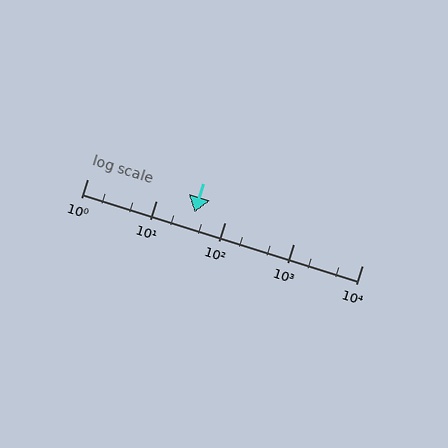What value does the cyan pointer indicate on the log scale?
The pointer indicates approximately 36.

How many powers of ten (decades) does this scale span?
The scale spans 4 decades, from 1 to 10000.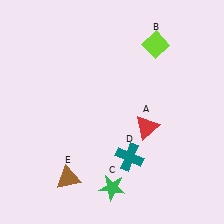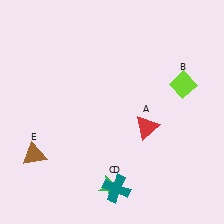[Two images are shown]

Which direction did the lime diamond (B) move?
The lime diamond (B) moved down.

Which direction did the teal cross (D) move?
The teal cross (D) moved down.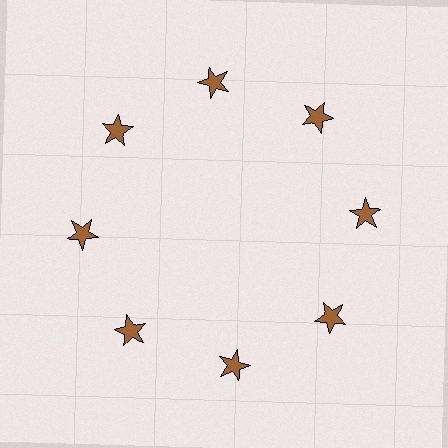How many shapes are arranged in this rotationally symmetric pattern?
There are 8 shapes, arranged in 8 groups of 1.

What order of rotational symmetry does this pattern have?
This pattern has 8-fold rotational symmetry.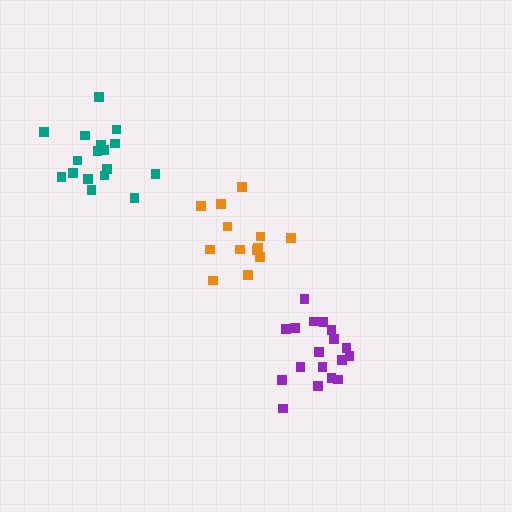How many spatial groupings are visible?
There are 3 spatial groupings.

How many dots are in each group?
Group 1: 13 dots, Group 2: 18 dots, Group 3: 18 dots (49 total).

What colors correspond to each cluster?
The clusters are colored: orange, teal, purple.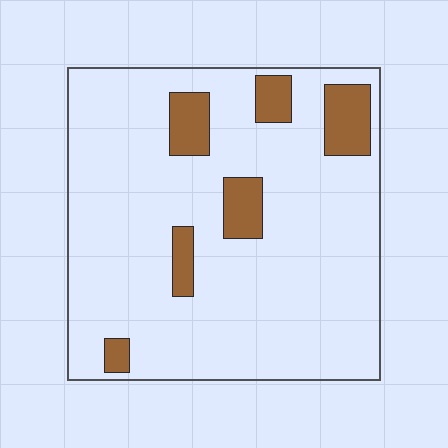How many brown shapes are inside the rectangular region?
6.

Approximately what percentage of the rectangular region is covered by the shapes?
Approximately 15%.